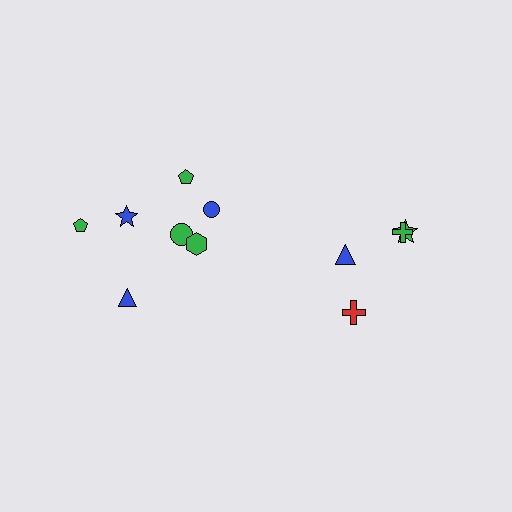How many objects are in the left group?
There are 7 objects.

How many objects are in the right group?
There are 4 objects.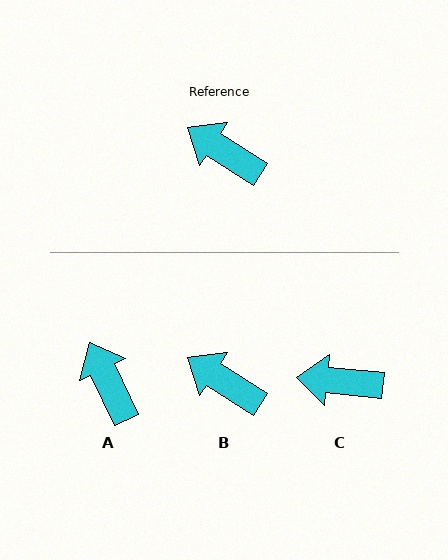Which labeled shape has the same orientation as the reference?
B.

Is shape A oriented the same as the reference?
No, it is off by about 32 degrees.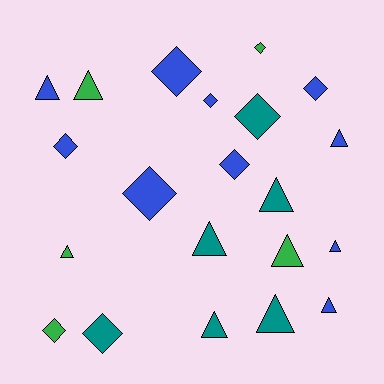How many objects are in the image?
There are 21 objects.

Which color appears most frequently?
Blue, with 10 objects.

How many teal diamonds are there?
There are 2 teal diamonds.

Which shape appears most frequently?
Triangle, with 11 objects.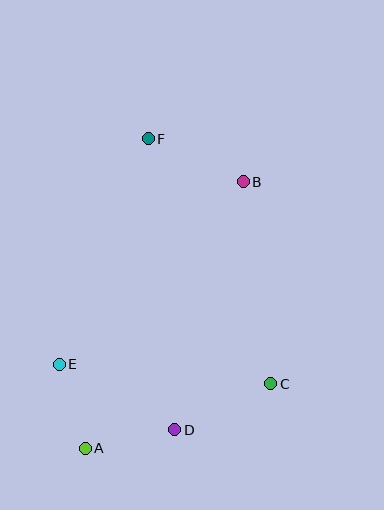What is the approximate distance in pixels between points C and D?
The distance between C and D is approximately 107 pixels.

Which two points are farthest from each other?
Points A and F are farthest from each other.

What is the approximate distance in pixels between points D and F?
The distance between D and F is approximately 292 pixels.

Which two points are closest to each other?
Points A and E are closest to each other.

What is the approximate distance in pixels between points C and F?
The distance between C and F is approximately 274 pixels.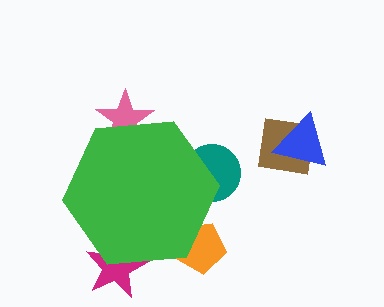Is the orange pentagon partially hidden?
Yes, the orange pentagon is partially hidden behind the green hexagon.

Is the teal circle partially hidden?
Yes, the teal circle is partially hidden behind the green hexagon.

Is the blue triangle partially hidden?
No, the blue triangle is fully visible.